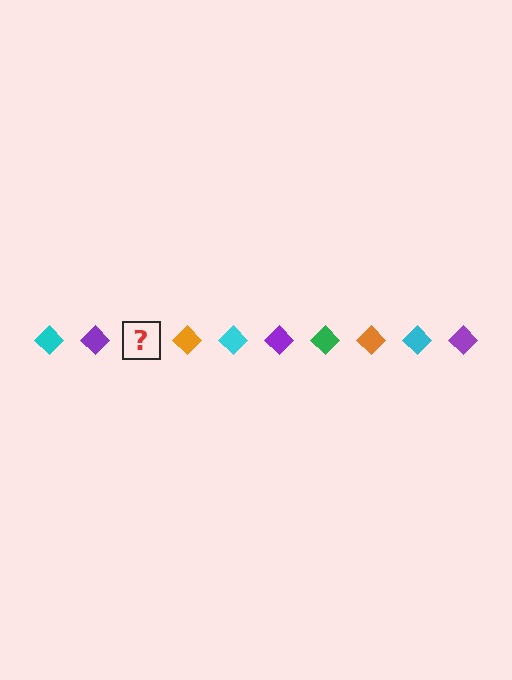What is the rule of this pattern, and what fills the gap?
The rule is that the pattern cycles through cyan, purple, green, orange diamonds. The gap should be filled with a green diamond.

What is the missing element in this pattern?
The missing element is a green diamond.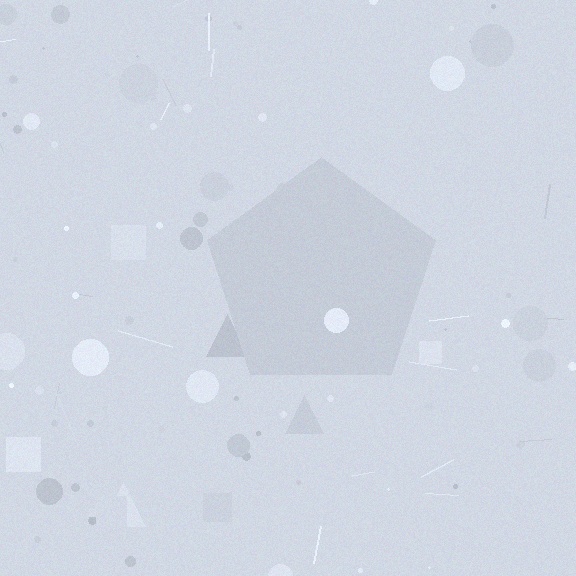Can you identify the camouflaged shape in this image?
The camouflaged shape is a pentagon.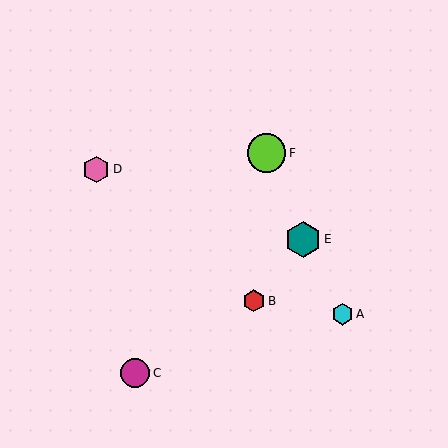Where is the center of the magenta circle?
The center of the magenta circle is at (135, 373).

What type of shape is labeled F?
Shape F is a lime circle.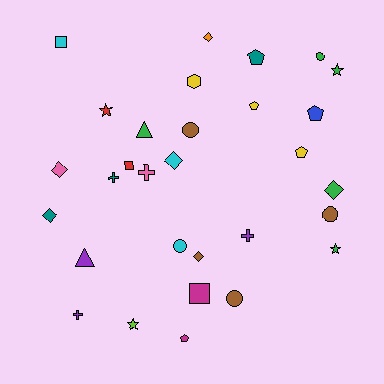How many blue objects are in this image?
There is 1 blue object.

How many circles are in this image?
There are 5 circles.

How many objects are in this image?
There are 30 objects.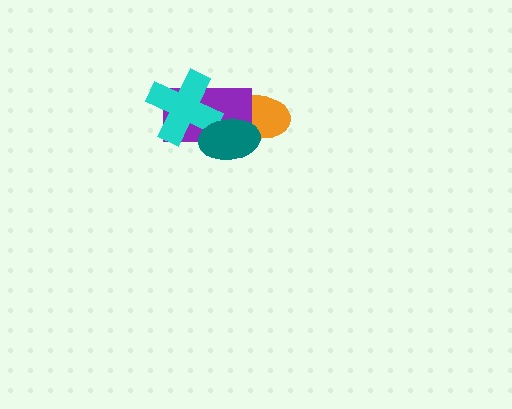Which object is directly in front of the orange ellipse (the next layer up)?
The purple rectangle is directly in front of the orange ellipse.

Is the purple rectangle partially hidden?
Yes, it is partially covered by another shape.